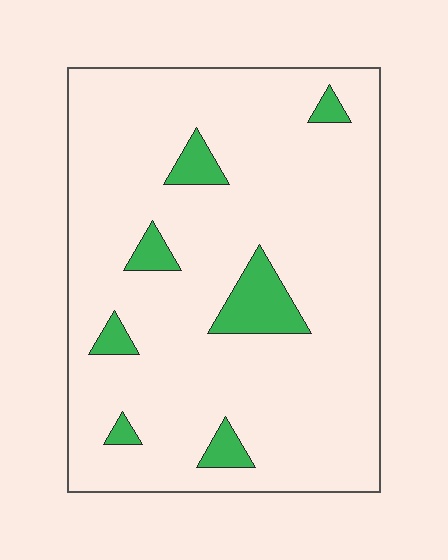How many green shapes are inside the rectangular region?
7.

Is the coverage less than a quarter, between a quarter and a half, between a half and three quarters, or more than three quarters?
Less than a quarter.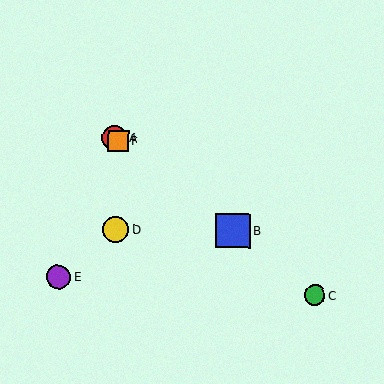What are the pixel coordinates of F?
Object F is at (118, 141).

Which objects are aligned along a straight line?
Objects A, B, C, F are aligned along a straight line.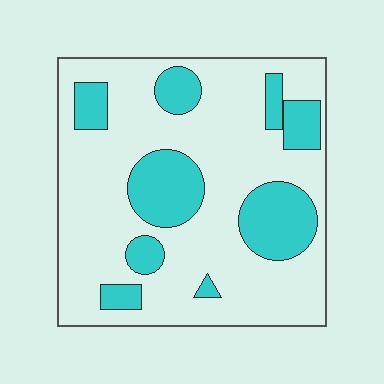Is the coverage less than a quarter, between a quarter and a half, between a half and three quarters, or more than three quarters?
Between a quarter and a half.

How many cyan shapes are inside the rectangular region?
9.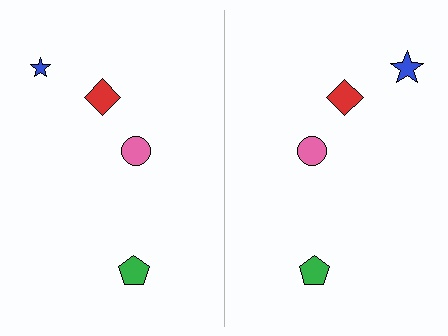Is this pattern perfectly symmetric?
No, the pattern is not perfectly symmetric. The blue star on the right side has a different size than its mirror counterpart.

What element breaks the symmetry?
The blue star on the right side has a different size than its mirror counterpart.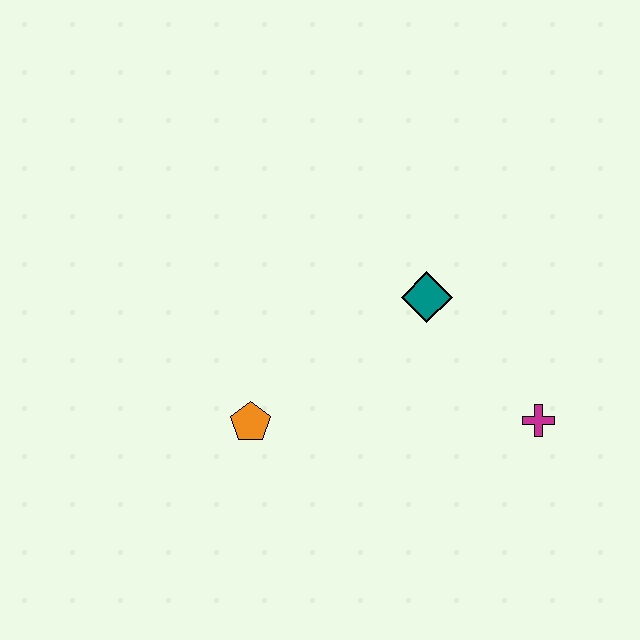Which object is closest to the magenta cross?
The teal diamond is closest to the magenta cross.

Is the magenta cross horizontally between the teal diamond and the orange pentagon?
No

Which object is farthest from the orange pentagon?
The magenta cross is farthest from the orange pentagon.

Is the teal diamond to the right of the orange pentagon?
Yes